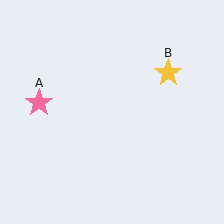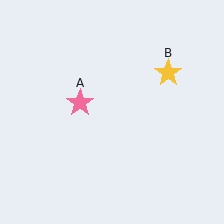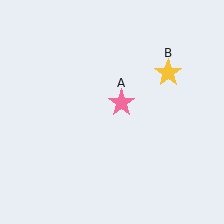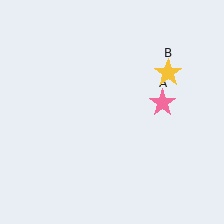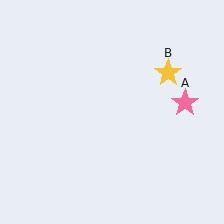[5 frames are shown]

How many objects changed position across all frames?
1 object changed position: pink star (object A).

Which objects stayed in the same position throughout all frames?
Yellow star (object B) remained stationary.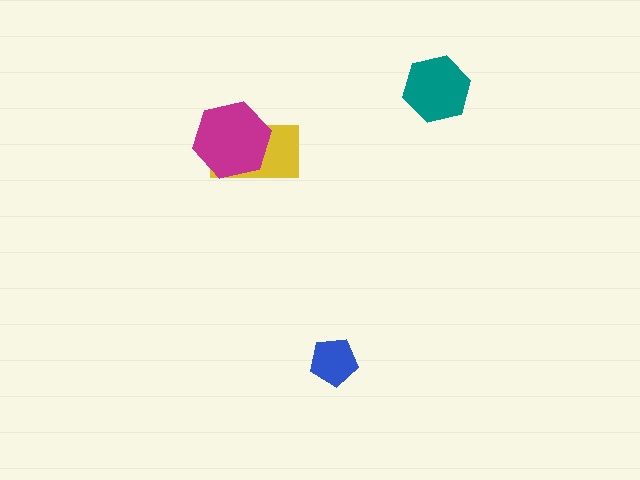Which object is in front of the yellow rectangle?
The magenta hexagon is in front of the yellow rectangle.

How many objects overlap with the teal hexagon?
0 objects overlap with the teal hexagon.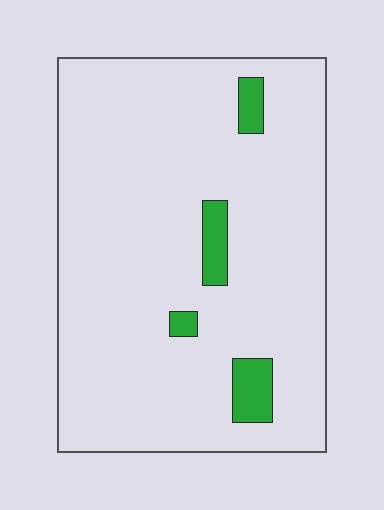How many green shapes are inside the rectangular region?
4.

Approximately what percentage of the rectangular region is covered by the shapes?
Approximately 5%.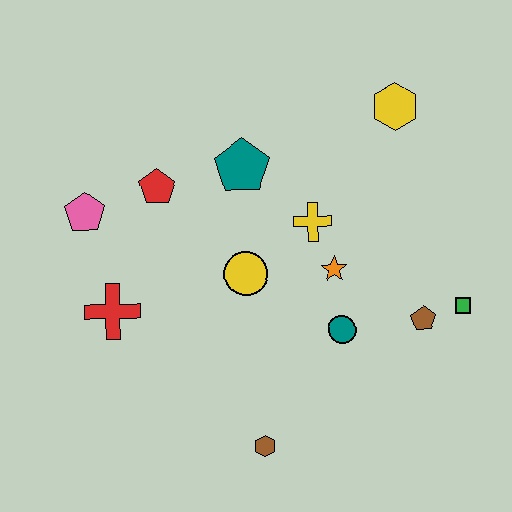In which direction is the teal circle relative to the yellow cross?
The teal circle is below the yellow cross.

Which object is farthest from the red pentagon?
The green square is farthest from the red pentagon.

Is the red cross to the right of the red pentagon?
No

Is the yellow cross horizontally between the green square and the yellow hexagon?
No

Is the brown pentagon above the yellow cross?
No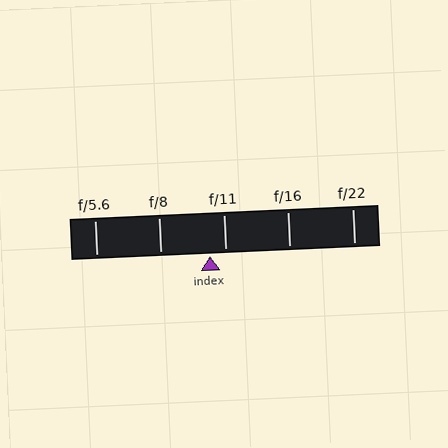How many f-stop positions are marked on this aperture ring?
There are 5 f-stop positions marked.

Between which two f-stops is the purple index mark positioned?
The index mark is between f/8 and f/11.